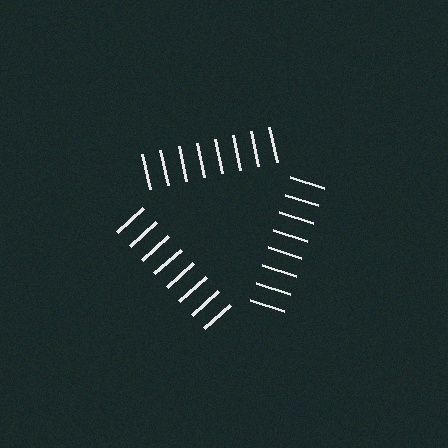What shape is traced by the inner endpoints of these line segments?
An illusory triangle — the line segments terminate on its edges but no continuous stroke is drawn.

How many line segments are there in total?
24 — 8 along each of the 3 edges.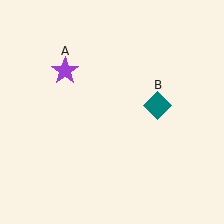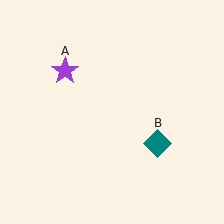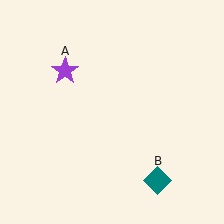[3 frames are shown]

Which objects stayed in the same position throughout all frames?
Purple star (object A) remained stationary.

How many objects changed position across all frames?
1 object changed position: teal diamond (object B).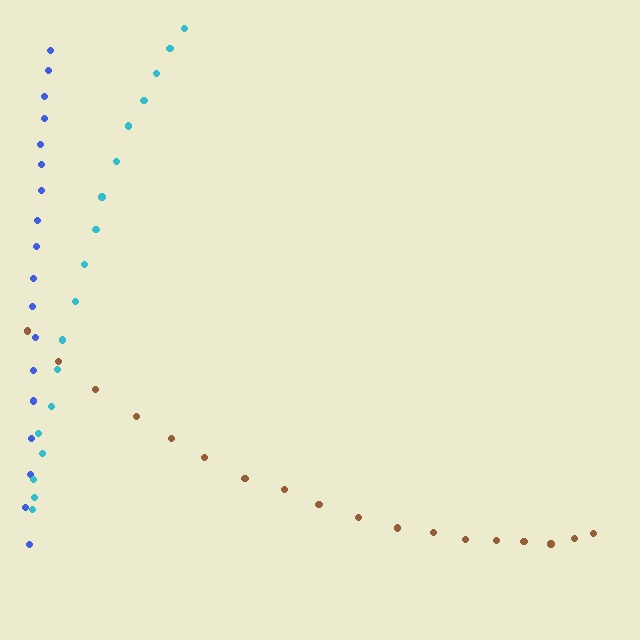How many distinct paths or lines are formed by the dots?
There are 3 distinct paths.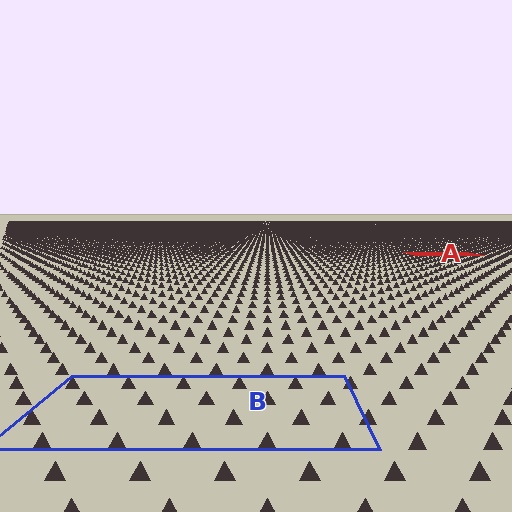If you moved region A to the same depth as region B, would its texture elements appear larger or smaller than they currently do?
They would appear larger. At a closer depth, the same texture elements are projected at a bigger on-screen size.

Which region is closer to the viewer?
Region B is closer. The texture elements there are larger and more spread out.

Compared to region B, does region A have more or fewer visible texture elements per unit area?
Region A has more texture elements per unit area — they are packed more densely because it is farther away.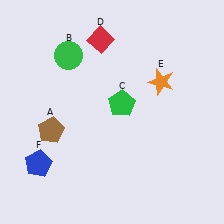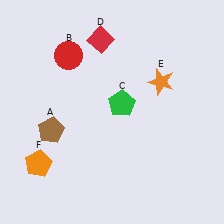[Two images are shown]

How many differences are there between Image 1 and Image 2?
There are 2 differences between the two images.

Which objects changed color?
B changed from green to red. F changed from blue to orange.